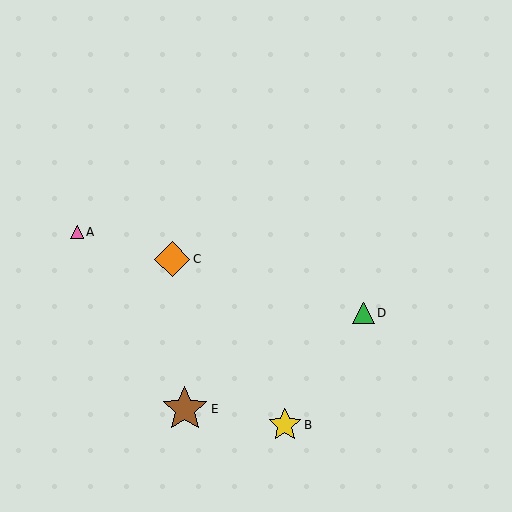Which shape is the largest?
The brown star (labeled E) is the largest.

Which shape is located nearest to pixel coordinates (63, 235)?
The pink triangle (labeled A) at (77, 232) is nearest to that location.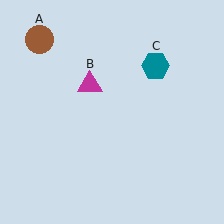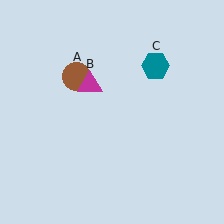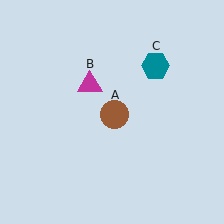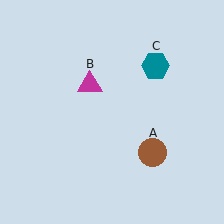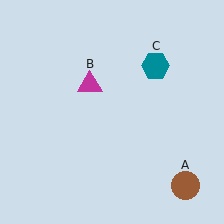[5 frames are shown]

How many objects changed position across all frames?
1 object changed position: brown circle (object A).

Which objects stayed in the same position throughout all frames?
Magenta triangle (object B) and teal hexagon (object C) remained stationary.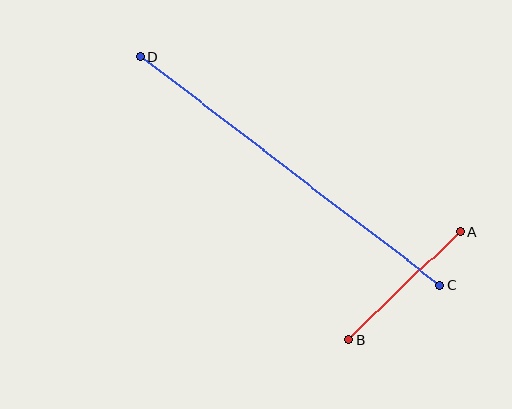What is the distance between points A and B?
The distance is approximately 155 pixels.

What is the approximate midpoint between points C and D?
The midpoint is at approximately (290, 171) pixels.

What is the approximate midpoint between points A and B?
The midpoint is at approximately (404, 286) pixels.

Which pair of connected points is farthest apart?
Points C and D are farthest apart.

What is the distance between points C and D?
The distance is approximately 376 pixels.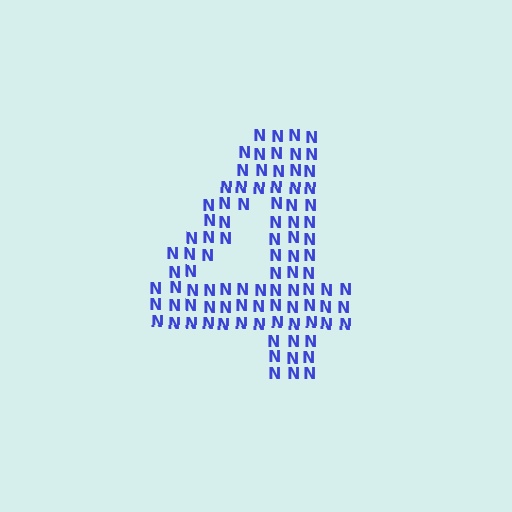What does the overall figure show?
The overall figure shows the digit 4.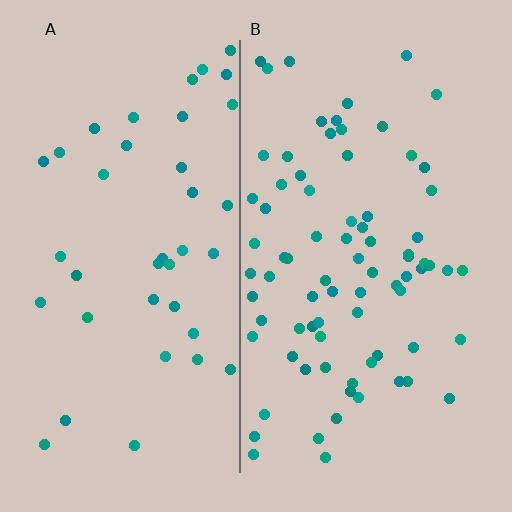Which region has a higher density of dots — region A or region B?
B (the right).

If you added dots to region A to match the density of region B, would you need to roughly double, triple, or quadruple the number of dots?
Approximately double.